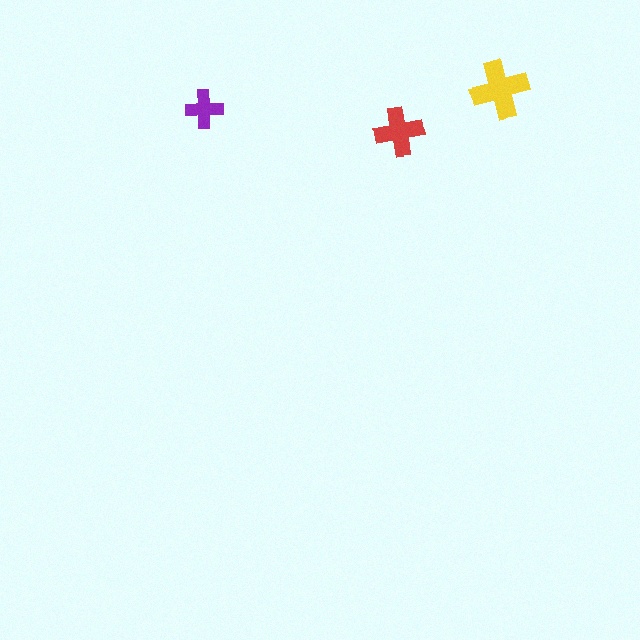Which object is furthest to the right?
The yellow cross is rightmost.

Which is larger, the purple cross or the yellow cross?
The yellow one.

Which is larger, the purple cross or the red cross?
The red one.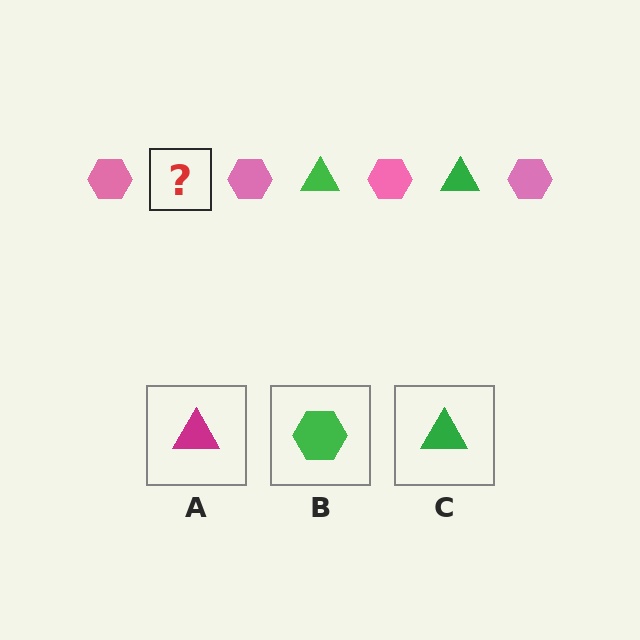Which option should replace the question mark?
Option C.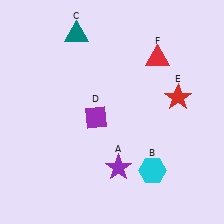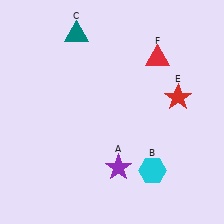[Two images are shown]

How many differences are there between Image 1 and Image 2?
There is 1 difference between the two images.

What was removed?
The purple diamond (D) was removed in Image 2.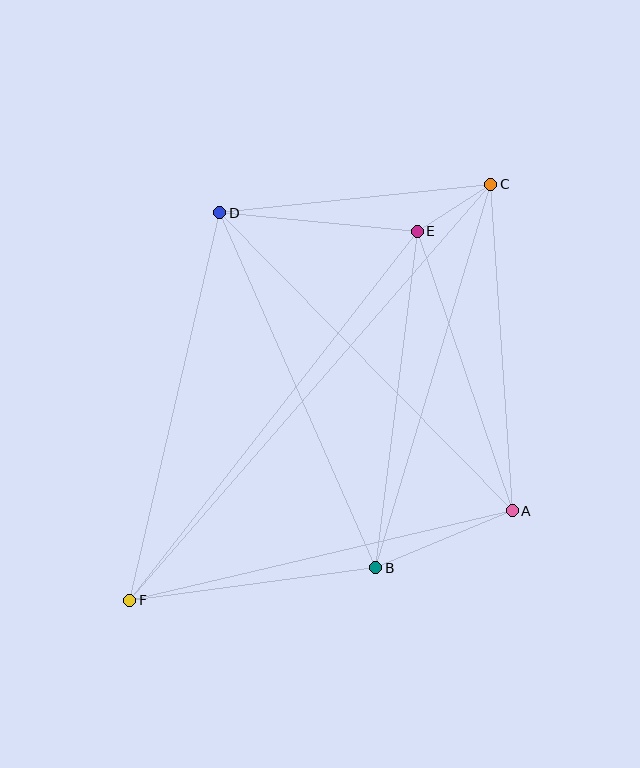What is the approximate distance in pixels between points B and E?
The distance between B and E is approximately 339 pixels.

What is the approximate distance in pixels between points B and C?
The distance between B and C is approximately 400 pixels.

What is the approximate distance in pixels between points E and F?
The distance between E and F is approximately 468 pixels.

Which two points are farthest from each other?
Points C and F are farthest from each other.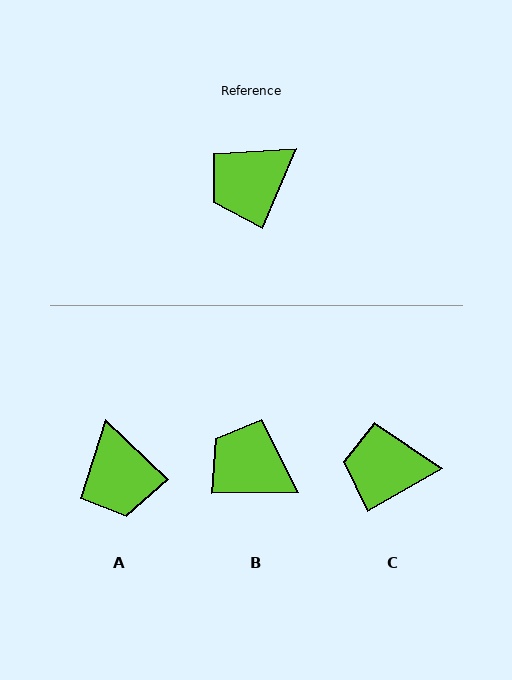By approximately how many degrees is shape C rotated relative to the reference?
Approximately 38 degrees clockwise.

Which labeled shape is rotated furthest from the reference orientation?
A, about 69 degrees away.